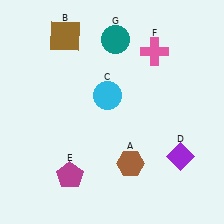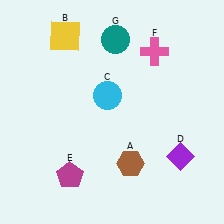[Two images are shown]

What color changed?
The square (B) changed from brown in Image 1 to yellow in Image 2.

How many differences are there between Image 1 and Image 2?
There is 1 difference between the two images.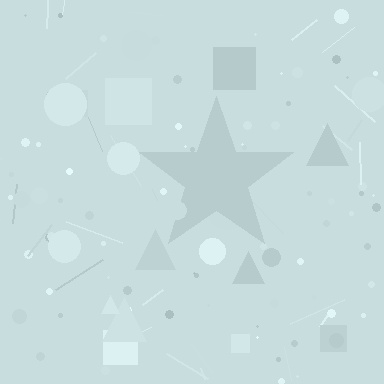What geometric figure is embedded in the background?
A star is embedded in the background.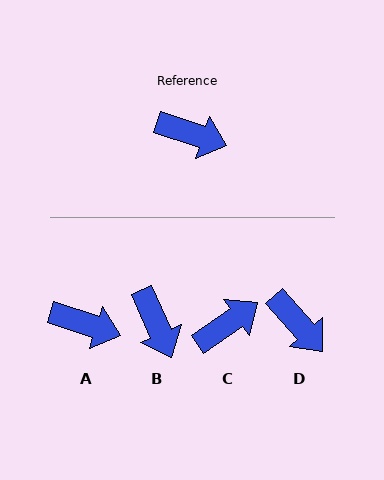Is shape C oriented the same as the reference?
No, it is off by about 53 degrees.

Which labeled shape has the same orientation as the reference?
A.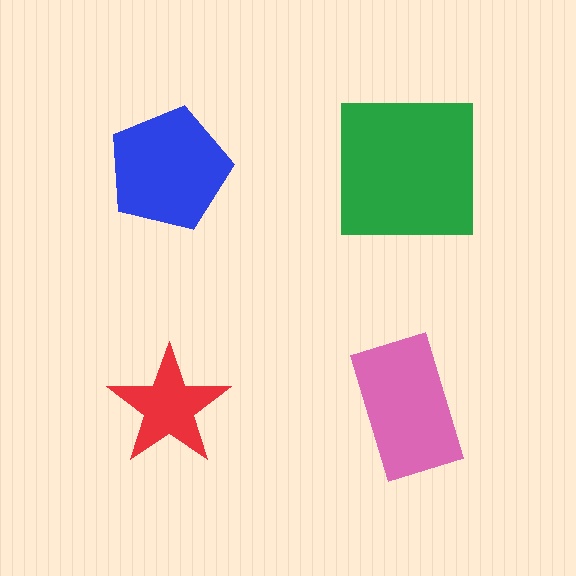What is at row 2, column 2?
A pink rectangle.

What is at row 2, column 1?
A red star.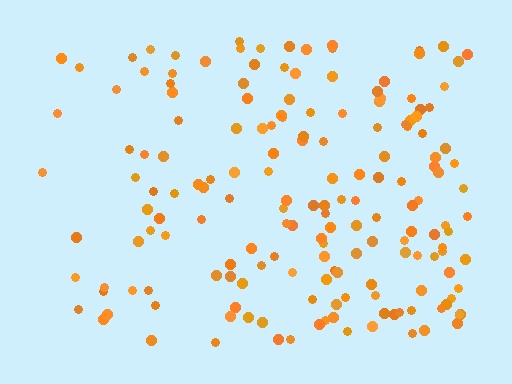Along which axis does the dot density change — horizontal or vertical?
Horizontal.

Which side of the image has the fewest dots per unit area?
The left.